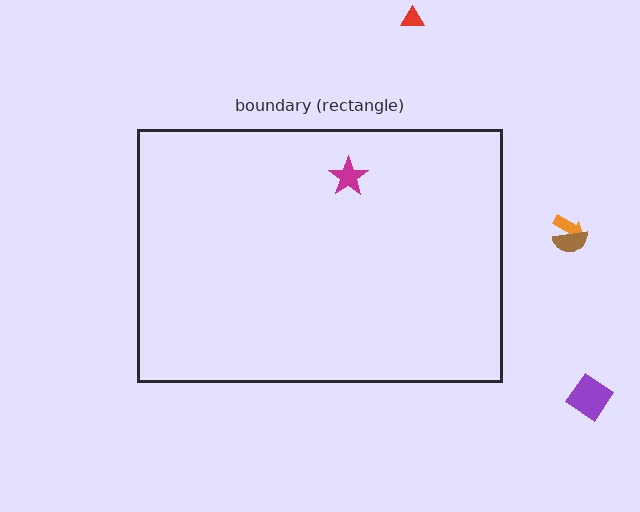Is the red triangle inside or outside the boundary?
Outside.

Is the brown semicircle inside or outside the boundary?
Outside.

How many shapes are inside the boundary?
1 inside, 4 outside.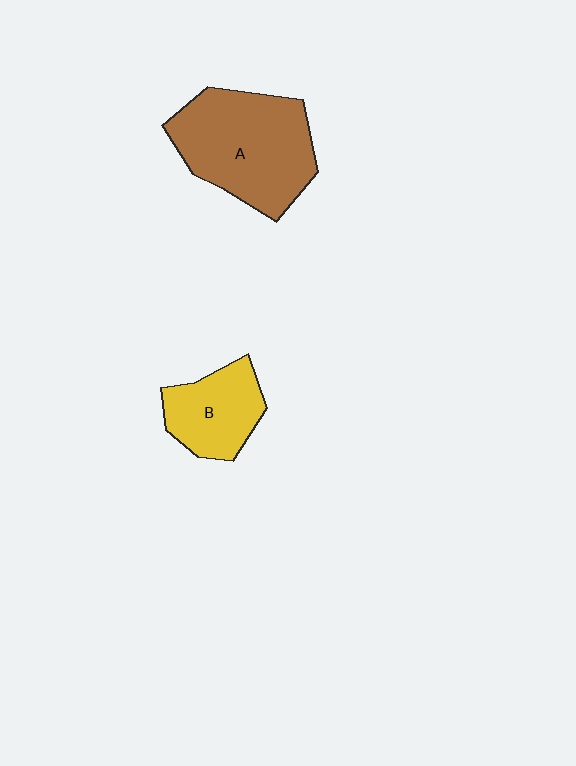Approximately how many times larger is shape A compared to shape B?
Approximately 1.8 times.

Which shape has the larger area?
Shape A (brown).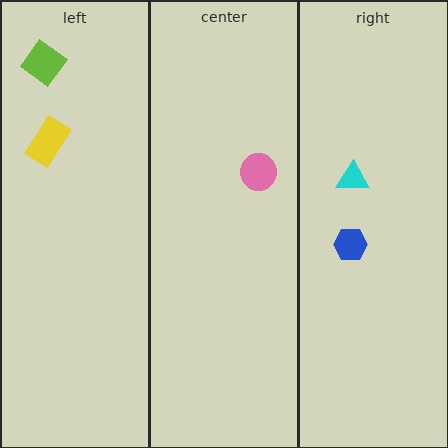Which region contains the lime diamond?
The left region.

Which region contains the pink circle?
The center region.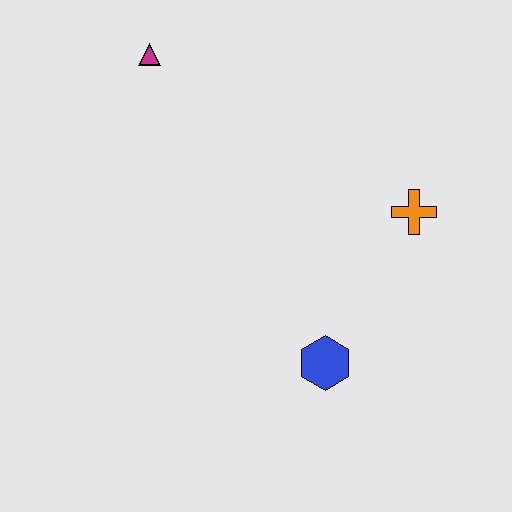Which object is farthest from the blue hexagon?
The magenta triangle is farthest from the blue hexagon.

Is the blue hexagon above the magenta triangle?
No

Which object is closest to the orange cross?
The blue hexagon is closest to the orange cross.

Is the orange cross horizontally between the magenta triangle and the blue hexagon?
No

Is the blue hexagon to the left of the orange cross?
Yes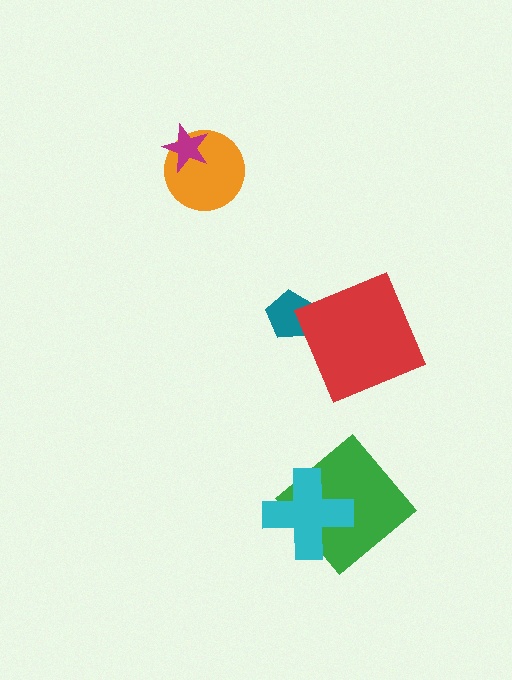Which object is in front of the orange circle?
The magenta star is in front of the orange circle.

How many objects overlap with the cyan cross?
1 object overlaps with the cyan cross.